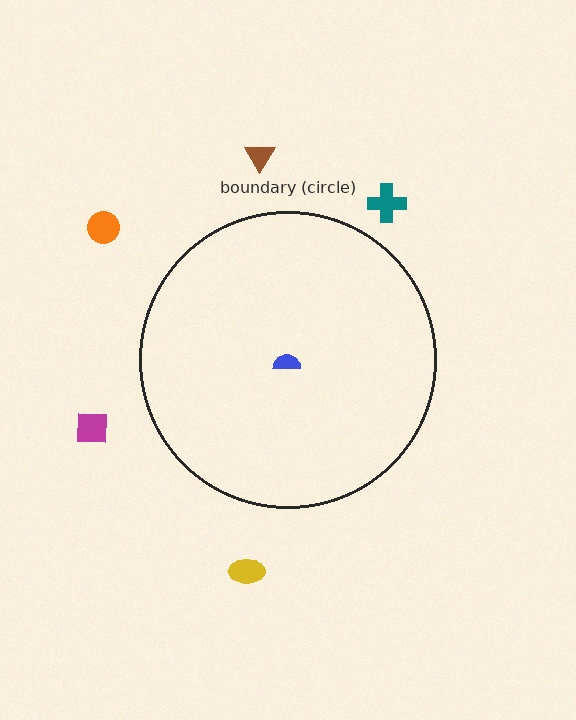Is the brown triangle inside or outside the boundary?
Outside.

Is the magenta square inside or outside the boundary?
Outside.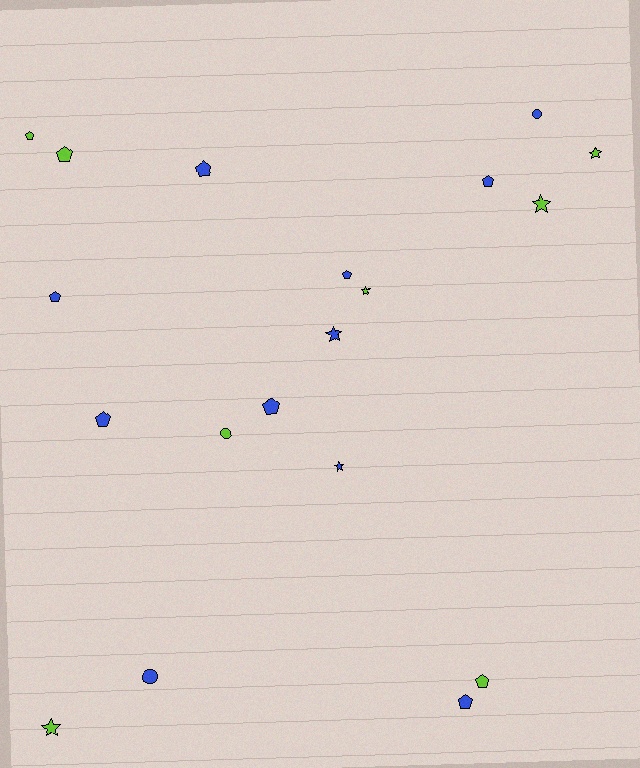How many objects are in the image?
There are 19 objects.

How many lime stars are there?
There are 4 lime stars.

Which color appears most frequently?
Blue, with 11 objects.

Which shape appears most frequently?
Pentagon, with 10 objects.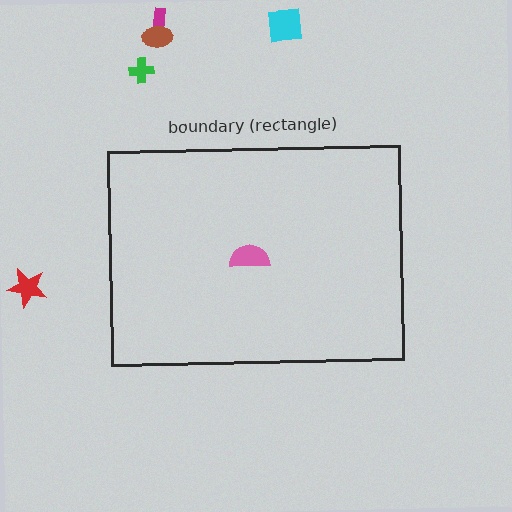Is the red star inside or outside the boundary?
Outside.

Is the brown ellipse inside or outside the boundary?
Outside.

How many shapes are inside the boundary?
1 inside, 5 outside.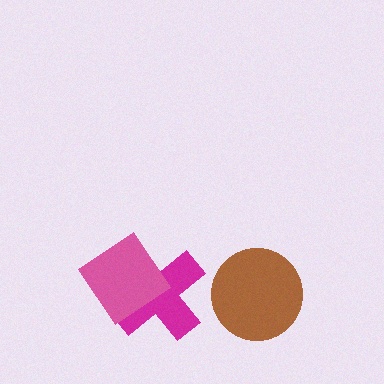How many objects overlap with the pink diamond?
1 object overlaps with the pink diamond.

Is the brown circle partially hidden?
No, no other shape covers it.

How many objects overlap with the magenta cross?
1 object overlaps with the magenta cross.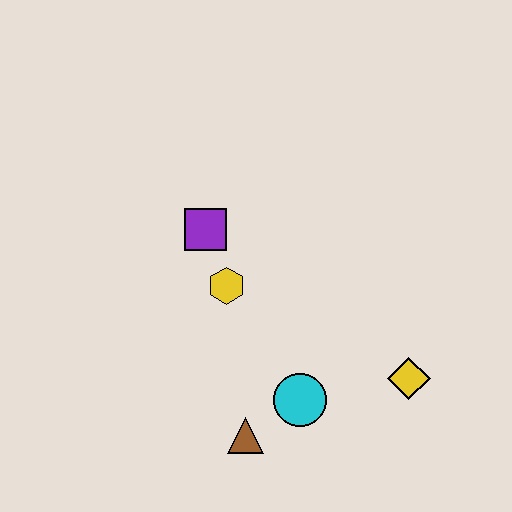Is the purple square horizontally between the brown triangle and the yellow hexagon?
No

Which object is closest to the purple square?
The yellow hexagon is closest to the purple square.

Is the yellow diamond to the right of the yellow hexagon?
Yes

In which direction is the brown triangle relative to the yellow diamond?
The brown triangle is to the left of the yellow diamond.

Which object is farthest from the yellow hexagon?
The yellow diamond is farthest from the yellow hexagon.